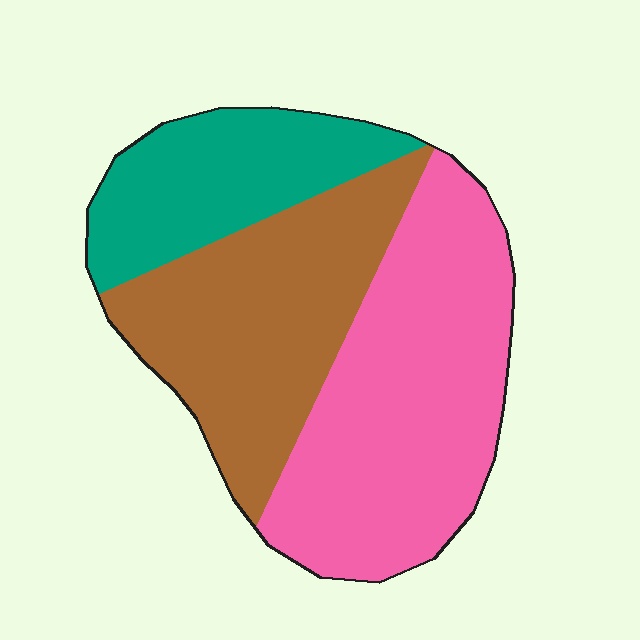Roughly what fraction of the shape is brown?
Brown takes up about one third (1/3) of the shape.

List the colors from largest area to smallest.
From largest to smallest: pink, brown, teal.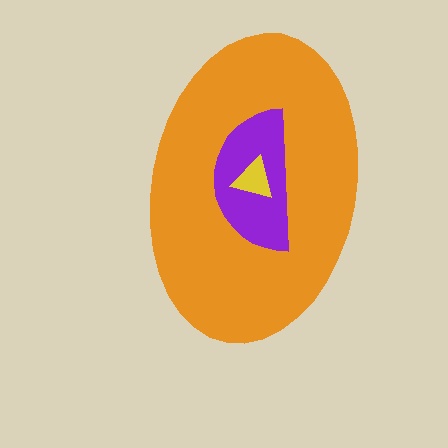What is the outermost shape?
The orange ellipse.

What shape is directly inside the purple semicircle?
The yellow triangle.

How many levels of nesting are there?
3.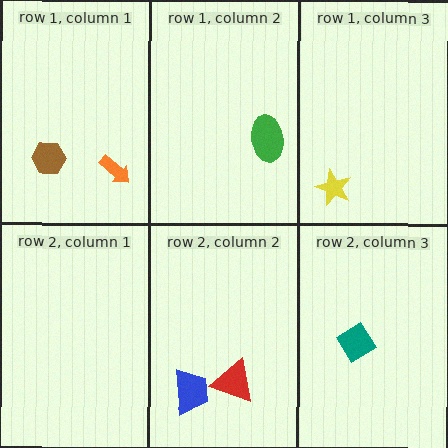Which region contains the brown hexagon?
The row 1, column 1 region.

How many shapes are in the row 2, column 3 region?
1.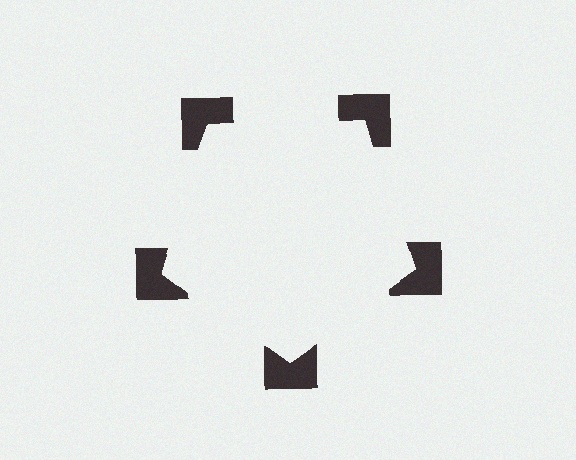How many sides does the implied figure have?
5 sides.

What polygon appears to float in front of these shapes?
An illusory pentagon — its edges are inferred from the aligned wedge cuts in the notched squares, not physically drawn.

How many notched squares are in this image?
There are 5 — one at each vertex of the illusory pentagon.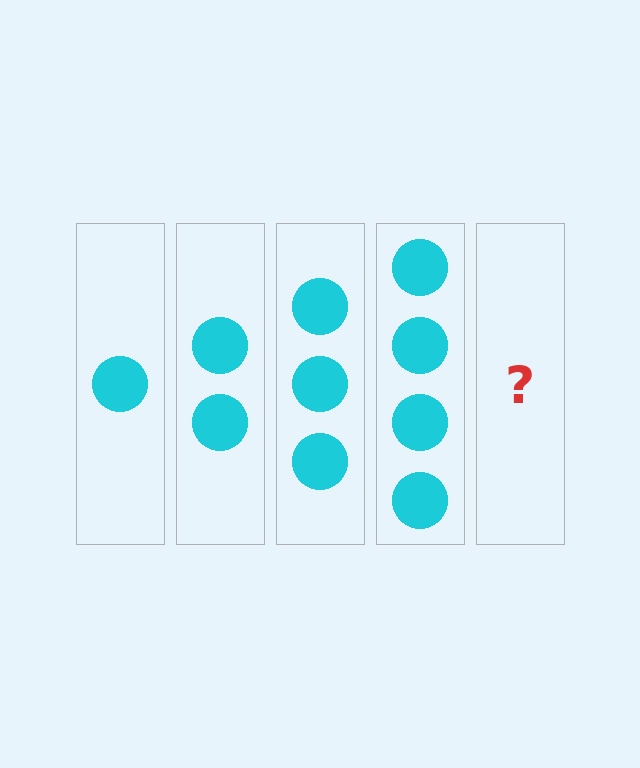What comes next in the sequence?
The next element should be 5 circles.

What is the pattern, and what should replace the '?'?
The pattern is that each step adds one more circle. The '?' should be 5 circles.